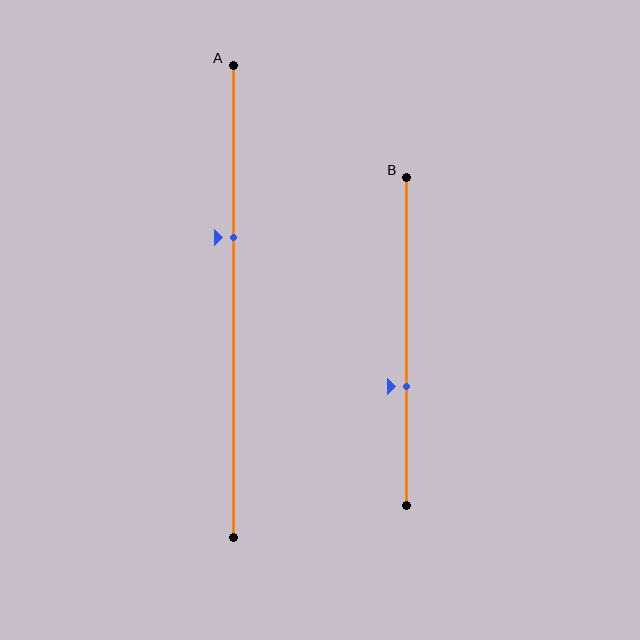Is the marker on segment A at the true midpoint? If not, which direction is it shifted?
No, the marker on segment A is shifted upward by about 13% of the segment length.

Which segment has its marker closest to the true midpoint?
Segment A has its marker closest to the true midpoint.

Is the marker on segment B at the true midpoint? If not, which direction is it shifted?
No, the marker on segment B is shifted downward by about 14% of the segment length.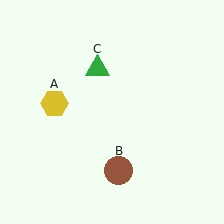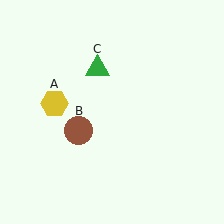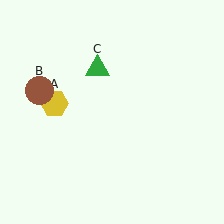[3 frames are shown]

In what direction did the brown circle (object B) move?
The brown circle (object B) moved up and to the left.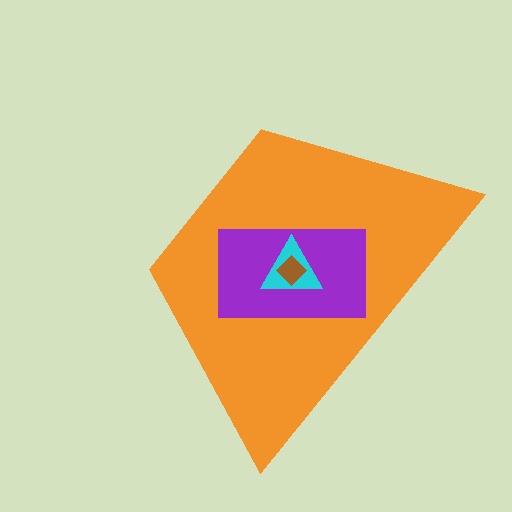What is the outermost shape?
The orange trapezoid.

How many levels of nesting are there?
4.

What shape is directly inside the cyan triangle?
The brown diamond.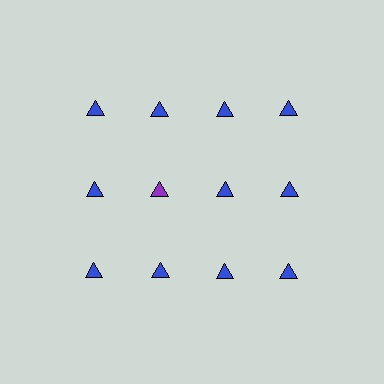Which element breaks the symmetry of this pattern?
The purple triangle in the second row, second from left column breaks the symmetry. All other shapes are blue triangles.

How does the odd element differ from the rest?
It has a different color: purple instead of blue.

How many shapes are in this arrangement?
There are 12 shapes arranged in a grid pattern.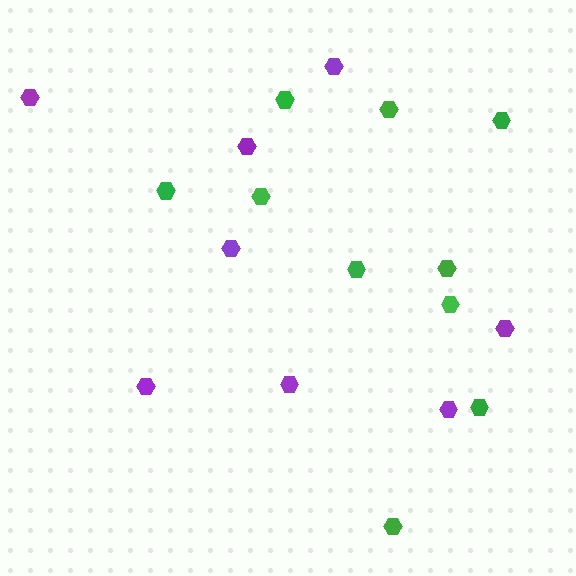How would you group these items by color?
There are 2 groups: one group of purple hexagons (8) and one group of green hexagons (10).